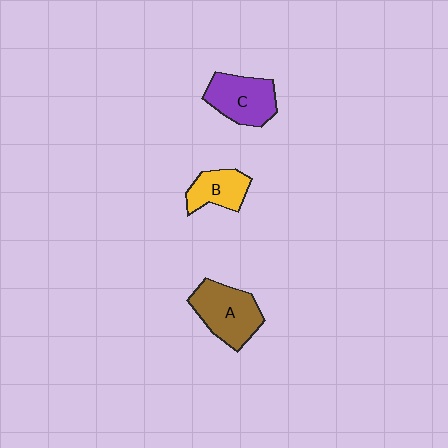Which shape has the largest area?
Shape A (brown).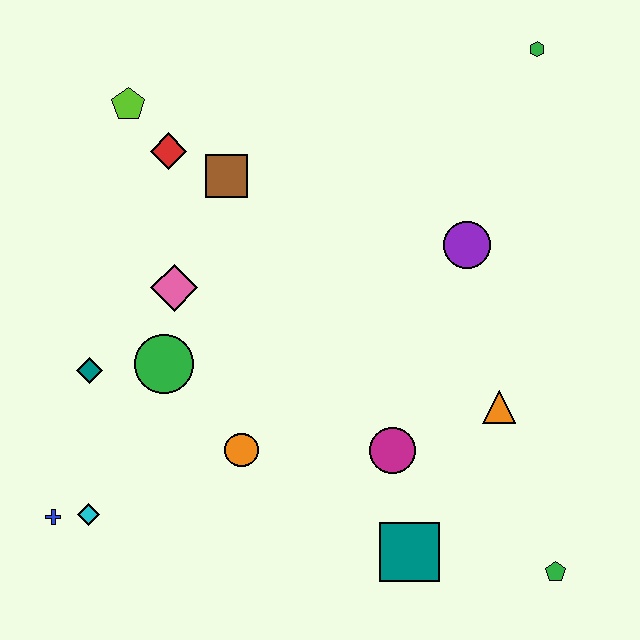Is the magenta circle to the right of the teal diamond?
Yes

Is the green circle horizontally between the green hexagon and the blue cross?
Yes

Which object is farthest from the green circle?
The green hexagon is farthest from the green circle.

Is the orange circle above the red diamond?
No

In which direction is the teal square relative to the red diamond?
The teal square is below the red diamond.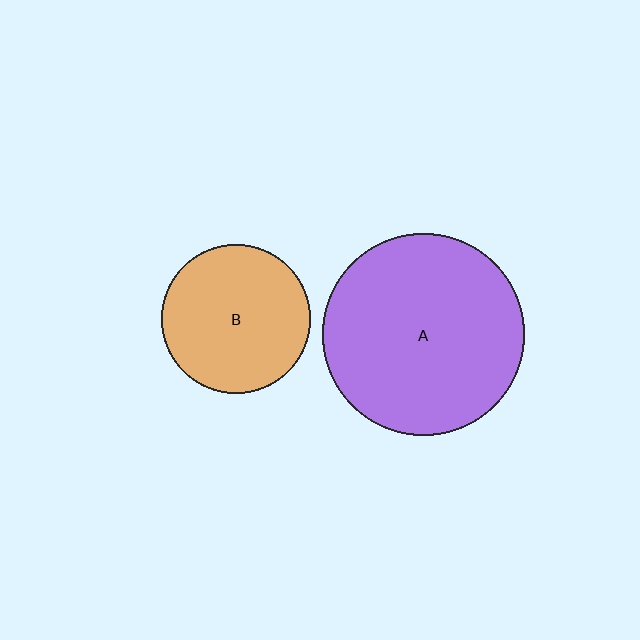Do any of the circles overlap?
No, none of the circles overlap.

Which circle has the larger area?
Circle A (purple).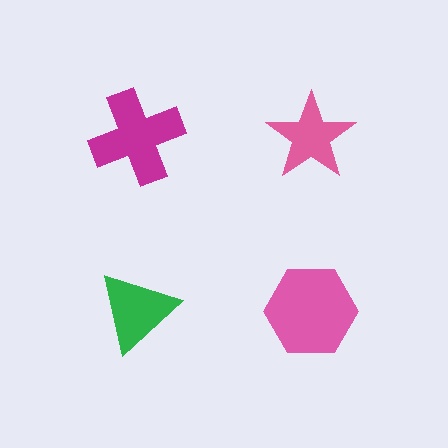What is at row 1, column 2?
A pink star.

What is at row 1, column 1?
A magenta cross.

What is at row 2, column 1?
A green triangle.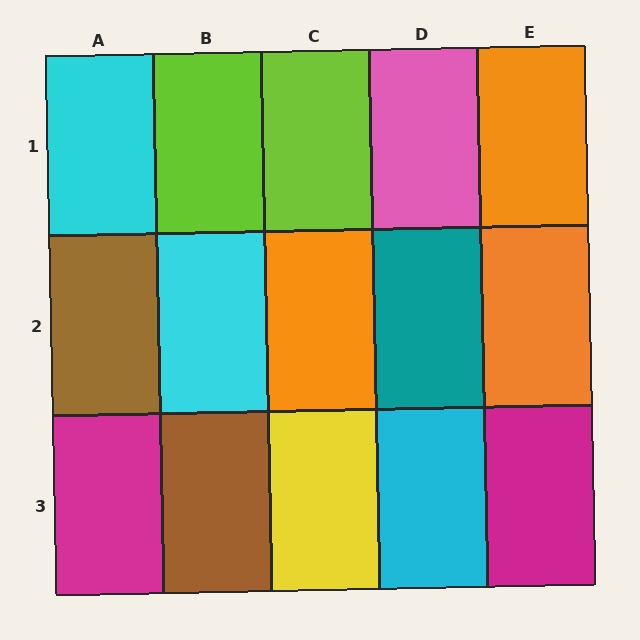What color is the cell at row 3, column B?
Brown.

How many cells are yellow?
1 cell is yellow.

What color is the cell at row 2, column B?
Cyan.